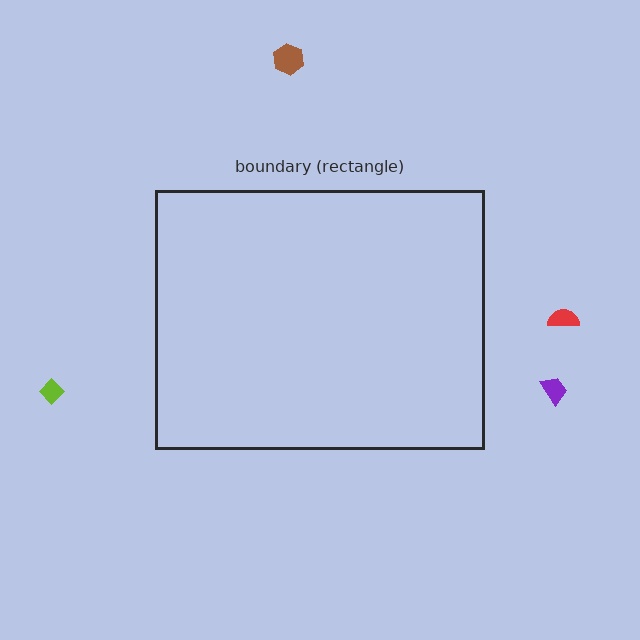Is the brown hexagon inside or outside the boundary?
Outside.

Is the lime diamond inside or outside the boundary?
Outside.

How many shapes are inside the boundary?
0 inside, 4 outside.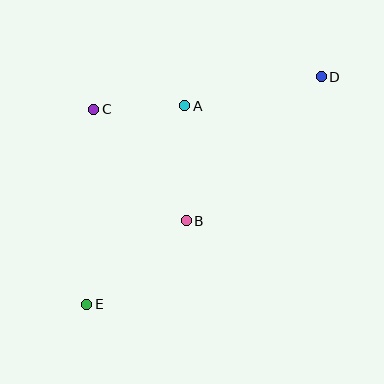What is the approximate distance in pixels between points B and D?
The distance between B and D is approximately 197 pixels.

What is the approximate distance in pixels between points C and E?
The distance between C and E is approximately 195 pixels.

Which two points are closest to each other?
Points A and C are closest to each other.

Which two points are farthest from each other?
Points D and E are farthest from each other.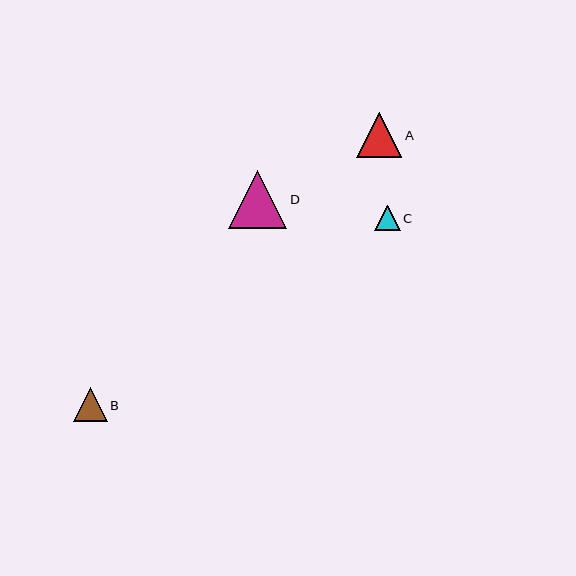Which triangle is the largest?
Triangle D is the largest with a size of approximately 58 pixels.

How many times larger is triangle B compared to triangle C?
Triangle B is approximately 1.3 times the size of triangle C.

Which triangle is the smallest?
Triangle C is the smallest with a size of approximately 25 pixels.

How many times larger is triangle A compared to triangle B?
Triangle A is approximately 1.3 times the size of triangle B.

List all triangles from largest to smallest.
From largest to smallest: D, A, B, C.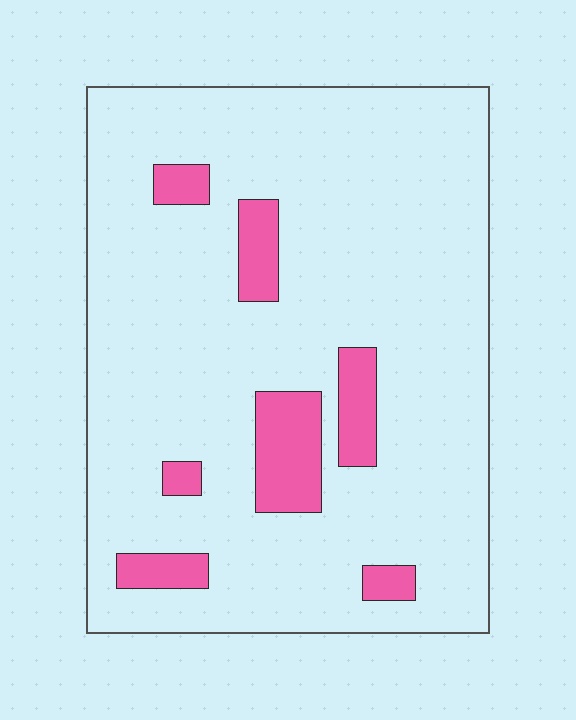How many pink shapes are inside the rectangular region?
7.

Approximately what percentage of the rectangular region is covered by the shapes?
Approximately 10%.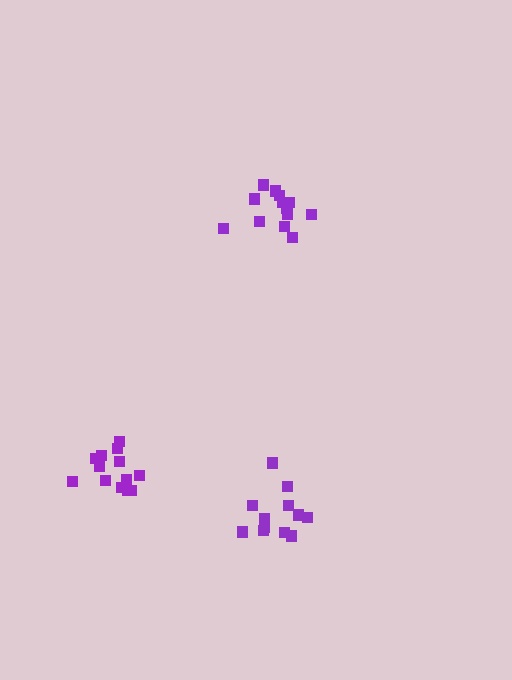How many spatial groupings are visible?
There are 3 spatial groupings.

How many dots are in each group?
Group 1: 13 dots, Group 2: 12 dots, Group 3: 13 dots (38 total).